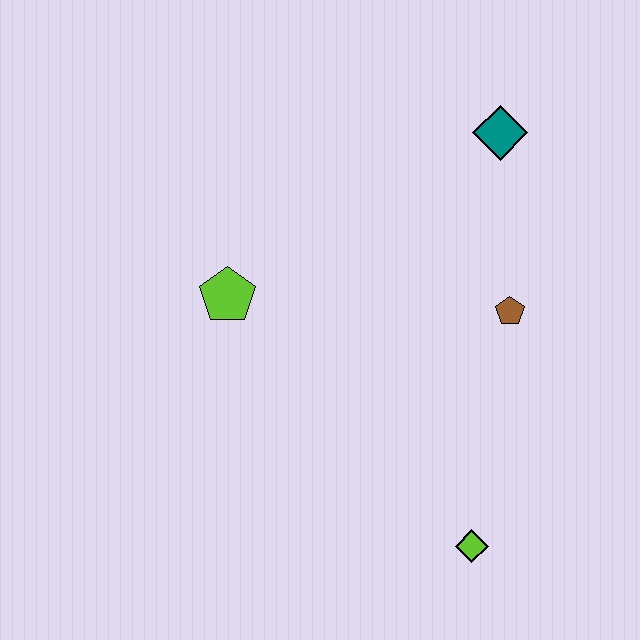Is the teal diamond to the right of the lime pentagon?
Yes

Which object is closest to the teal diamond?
The brown pentagon is closest to the teal diamond.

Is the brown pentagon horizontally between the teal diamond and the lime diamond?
No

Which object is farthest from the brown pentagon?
The lime pentagon is farthest from the brown pentagon.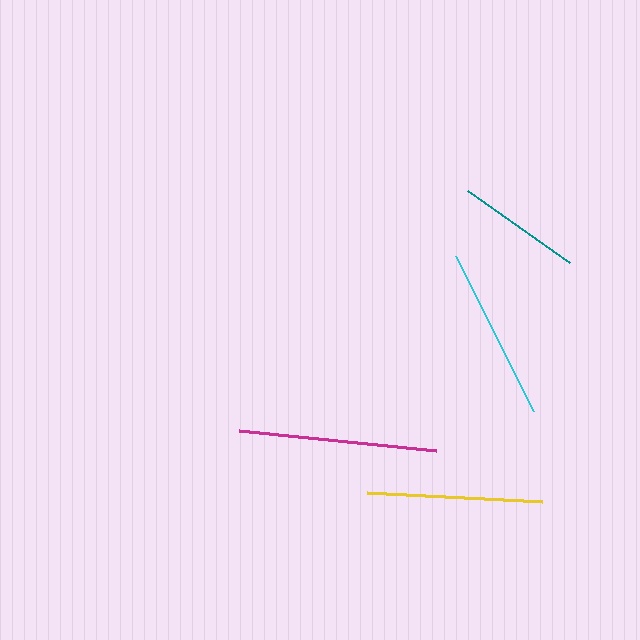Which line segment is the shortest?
The teal line is the shortest at approximately 126 pixels.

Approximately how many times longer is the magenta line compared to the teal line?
The magenta line is approximately 1.6 times the length of the teal line.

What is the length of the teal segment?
The teal segment is approximately 126 pixels long.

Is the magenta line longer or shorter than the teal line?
The magenta line is longer than the teal line.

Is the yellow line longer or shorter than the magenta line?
The magenta line is longer than the yellow line.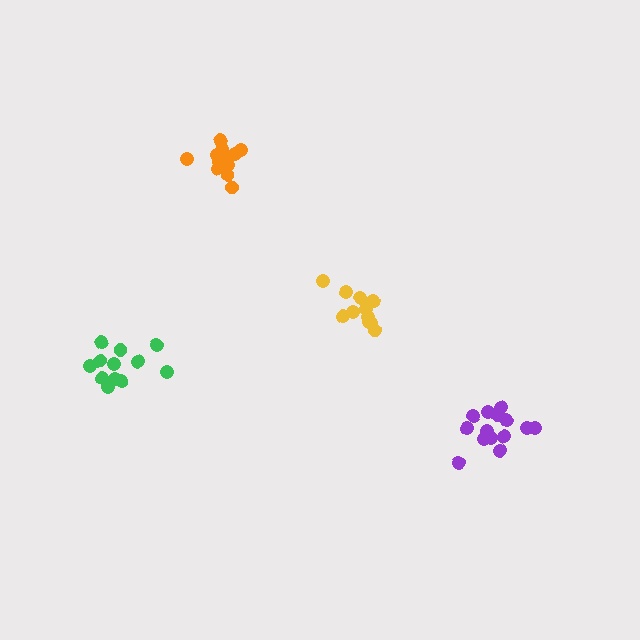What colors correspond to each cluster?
The clusters are colored: yellow, green, purple, orange.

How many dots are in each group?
Group 1: 11 dots, Group 2: 12 dots, Group 3: 14 dots, Group 4: 13 dots (50 total).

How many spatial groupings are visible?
There are 4 spatial groupings.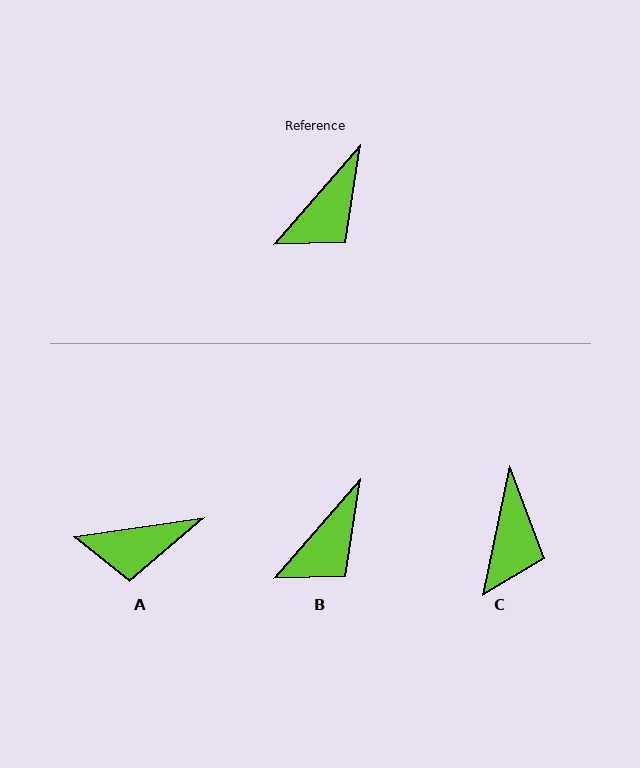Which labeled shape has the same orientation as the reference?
B.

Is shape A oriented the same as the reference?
No, it is off by about 41 degrees.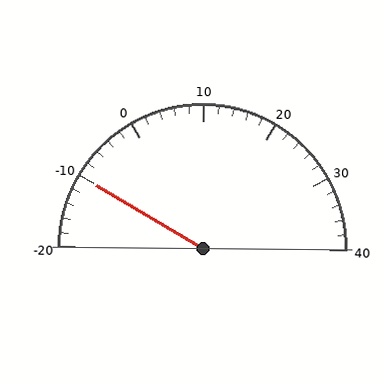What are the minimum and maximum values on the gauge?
The gauge ranges from -20 to 40.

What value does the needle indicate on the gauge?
The needle indicates approximately -10.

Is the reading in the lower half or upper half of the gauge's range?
The reading is in the lower half of the range (-20 to 40).